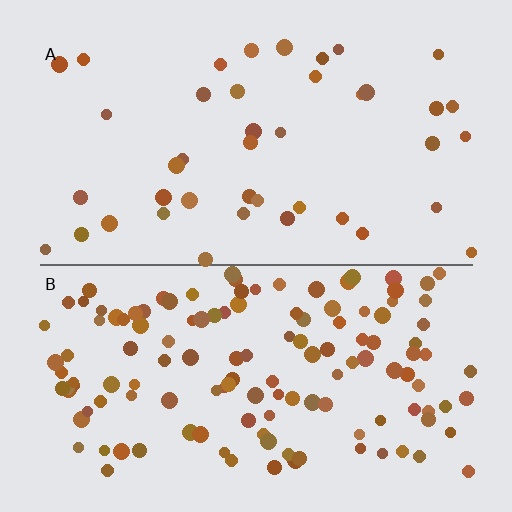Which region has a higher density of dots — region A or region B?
B (the bottom).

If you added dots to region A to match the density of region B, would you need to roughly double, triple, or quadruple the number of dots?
Approximately triple.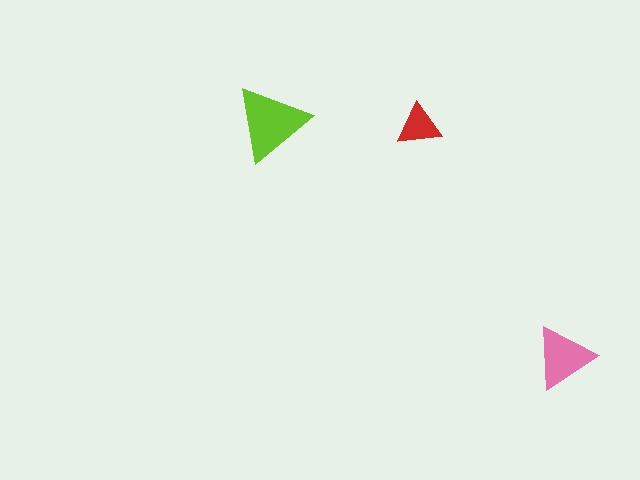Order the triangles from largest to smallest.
the lime one, the pink one, the red one.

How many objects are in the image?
There are 3 objects in the image.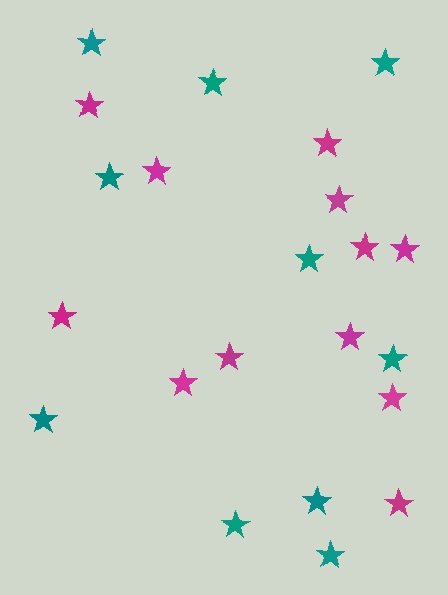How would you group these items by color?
There are 2 groups: one group of teal stars (10) and one group of magenta stars (12).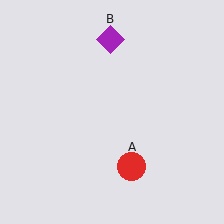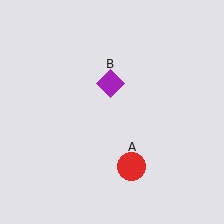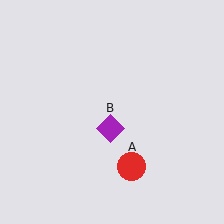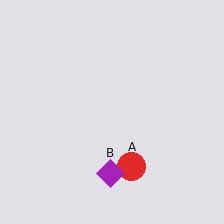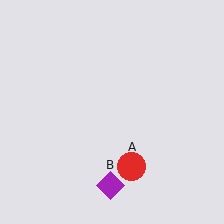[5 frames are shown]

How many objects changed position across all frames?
1 object changed position: purple diamond (object B).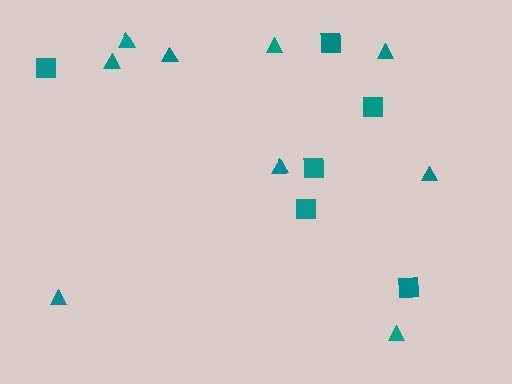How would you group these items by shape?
There are 2 groups: one group of triangles (9) and one group of squares (6).